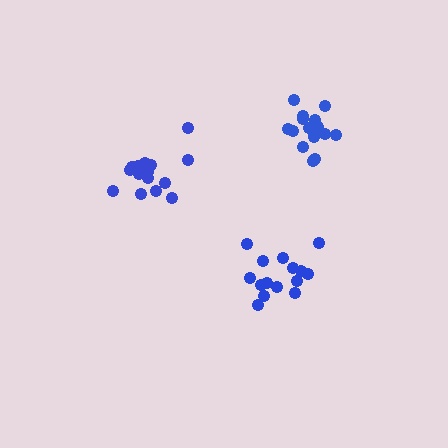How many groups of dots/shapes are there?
There are 3 groups.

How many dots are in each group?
Group 1: 17 dots, Group 2: 15 dots, Group 3: 15 dots (47 total).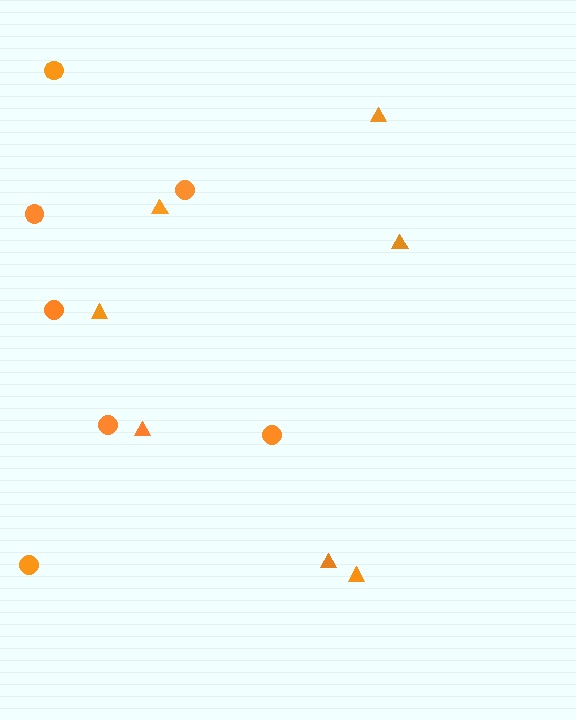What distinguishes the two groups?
There are 2 groups: one group of circles (7) and one group of triangles (7).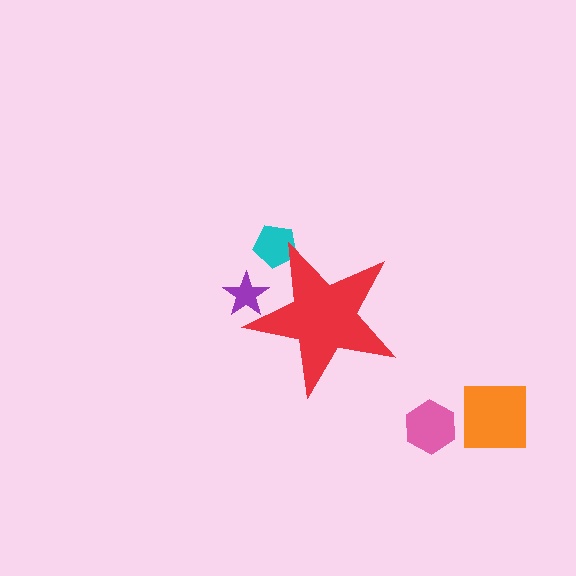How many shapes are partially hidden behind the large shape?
2 shapes are partially hidden.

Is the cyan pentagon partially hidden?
Yes, the cyan pentagon is partially hidden behind the red star.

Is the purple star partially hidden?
Yes, the purple star is partially hidden behind the red star.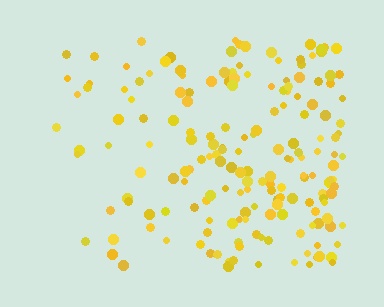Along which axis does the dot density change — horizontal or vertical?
Horizontal.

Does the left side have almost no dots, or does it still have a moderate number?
Still a moderate number, just noticeably fewer than the right.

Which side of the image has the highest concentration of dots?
The right.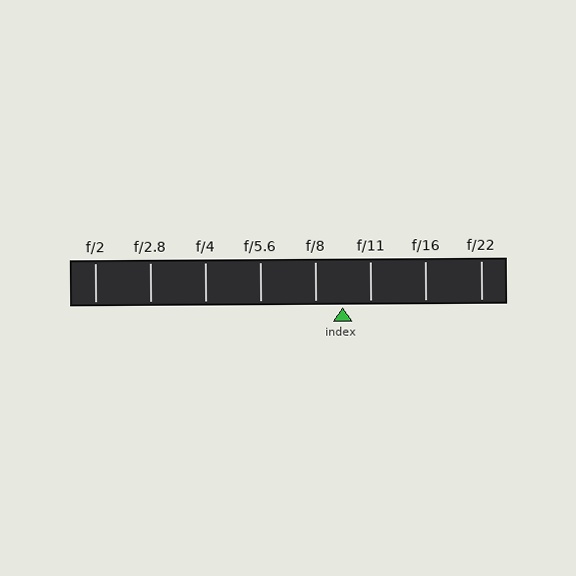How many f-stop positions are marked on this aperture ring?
There are 8 f-stop positions marked.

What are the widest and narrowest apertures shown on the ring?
The widest aperture shown is f/2 and the narrowest is f/22.